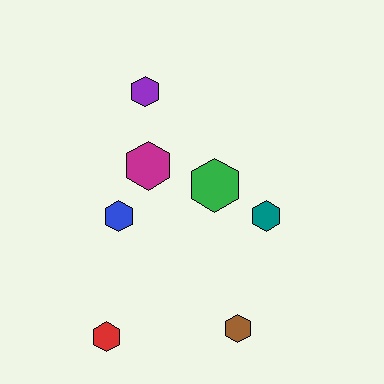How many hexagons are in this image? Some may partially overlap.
There are 7 hexagons.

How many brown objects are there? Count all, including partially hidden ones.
There is 1 brown object.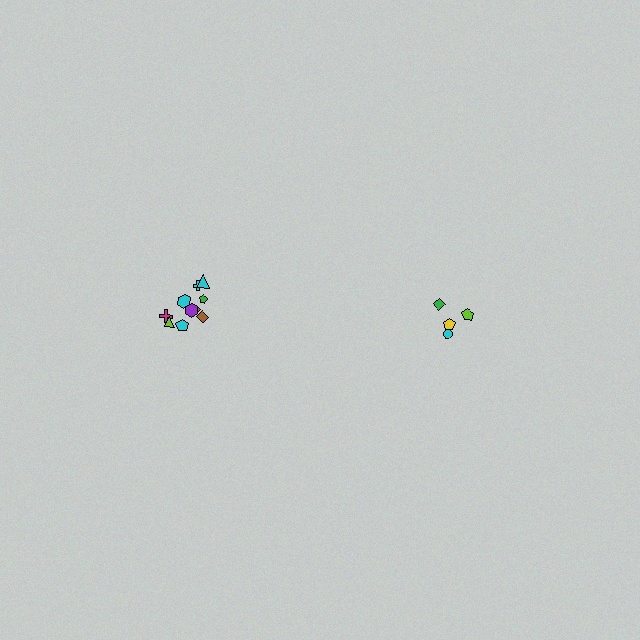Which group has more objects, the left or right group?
The left group.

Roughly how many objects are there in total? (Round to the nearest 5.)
Roughly 15 objects in total.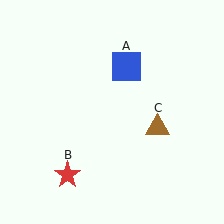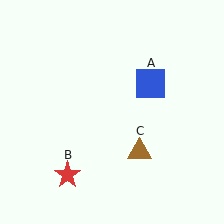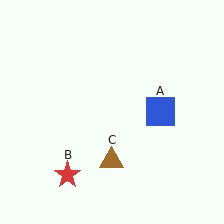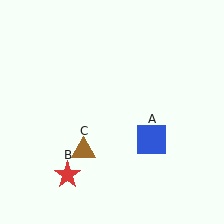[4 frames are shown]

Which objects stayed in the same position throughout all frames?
Red star (object B) remained stationary.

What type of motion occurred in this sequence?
The blue square (object A), brown triangle (object C) rotated clockwise around the center of the scene.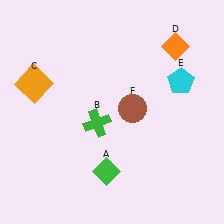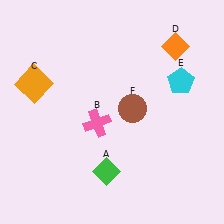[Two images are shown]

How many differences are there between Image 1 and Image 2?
There is 1 difference between the two images.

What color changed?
The cross (B) changed from green in Image 1 to pink in Image 2.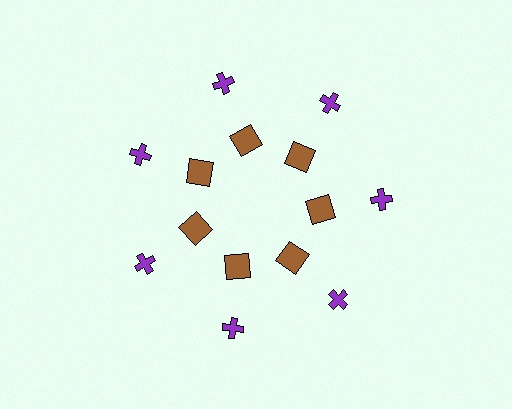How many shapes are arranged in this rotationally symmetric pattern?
There are 14 shapes, arranged in 7 groups of 2.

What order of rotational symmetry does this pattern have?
This pattern has 7-fold rotational symmetry.